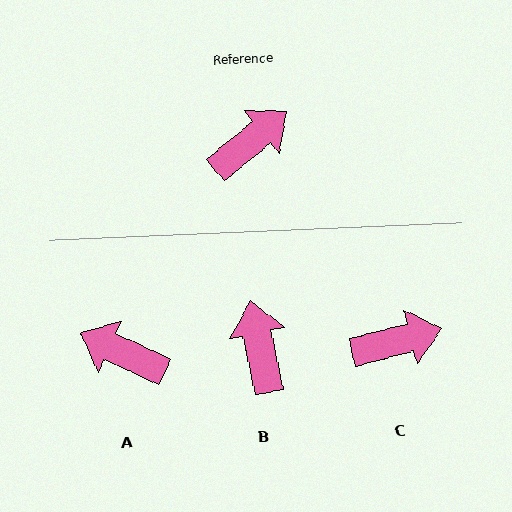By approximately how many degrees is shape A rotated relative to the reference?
Approximately 116 degrees counter-clockwise.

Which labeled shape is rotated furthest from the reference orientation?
A, about 116 degrees away.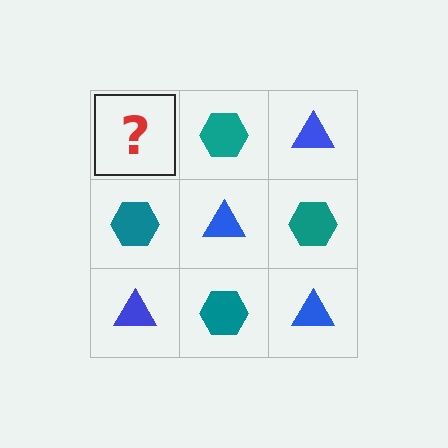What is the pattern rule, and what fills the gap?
The rule is that it alternates blue triangle and teal hexagon in a checkerboard pattern. The gap should be filled with a blue triangle.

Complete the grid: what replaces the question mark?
The question mark should be replaced with a blue triangle.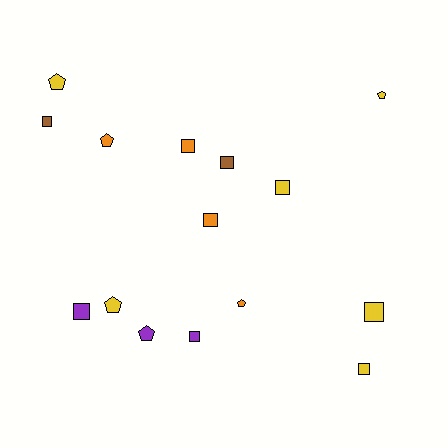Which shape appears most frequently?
Square, with 9 objects.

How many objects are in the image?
There are 15 objects.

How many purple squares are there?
There are 2 purple squares.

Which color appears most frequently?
Yellow, with 6 objects.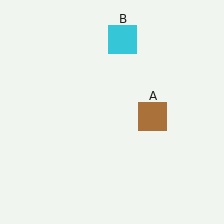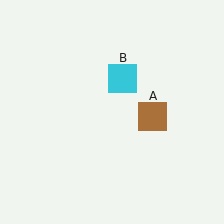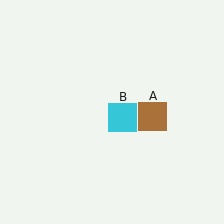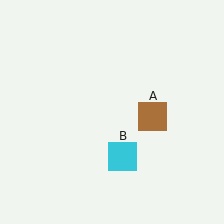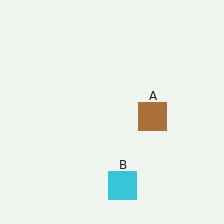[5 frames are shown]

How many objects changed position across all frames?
1 object changed position: cyan square (object B).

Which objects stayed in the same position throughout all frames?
Brown square (object A) remained stationary.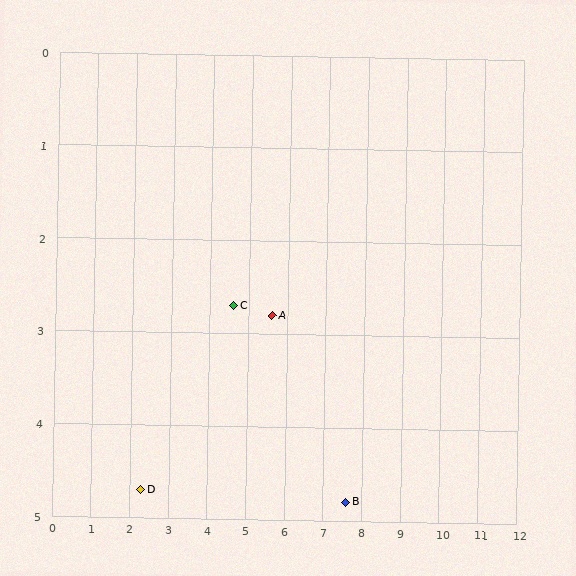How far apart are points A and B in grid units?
Points A and B are about 2.8 grid units apart.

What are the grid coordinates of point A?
Point A is at approximately (5.6, 2.8).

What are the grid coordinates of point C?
Point C is at approximately (4.6, 2.7).